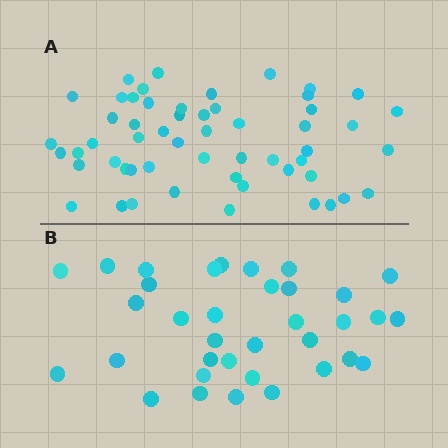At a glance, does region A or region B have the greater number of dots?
Region A (the top region) has more dots.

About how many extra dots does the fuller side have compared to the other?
Region A has approximately 20 more dots than region B.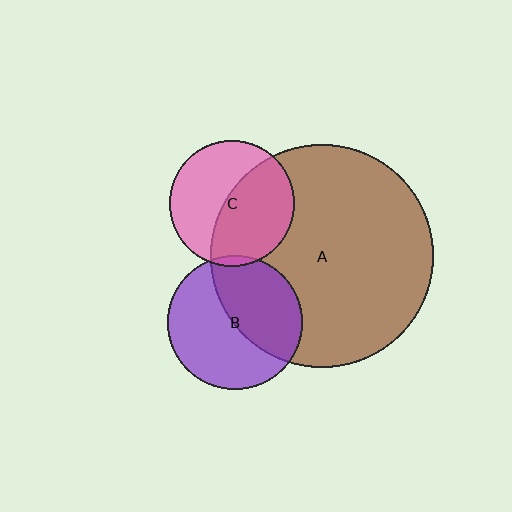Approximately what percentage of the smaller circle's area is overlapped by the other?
Approximately 50%.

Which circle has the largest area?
Circle A (brown).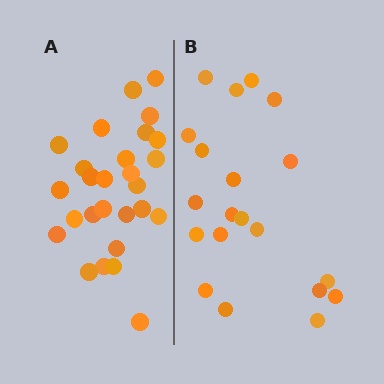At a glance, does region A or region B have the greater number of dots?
Region A (the left region) has more dots.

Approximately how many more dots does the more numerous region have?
Region A has roughly 8 or so more dots than region B.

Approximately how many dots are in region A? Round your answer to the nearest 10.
About 30 dots. (The exact count is 27, which rounds to 30.)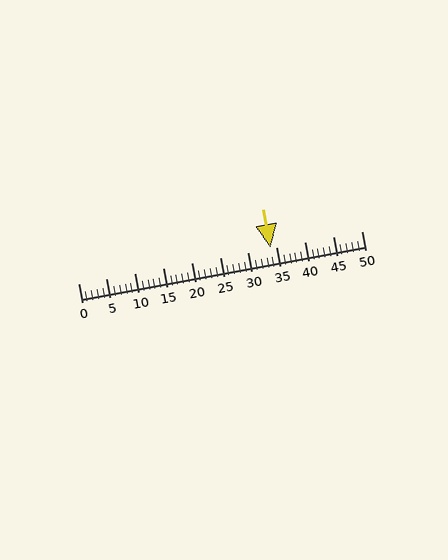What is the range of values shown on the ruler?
The ruler shows values from 0 to 50.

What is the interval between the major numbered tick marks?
The major tick marks are spaced 5 units apart.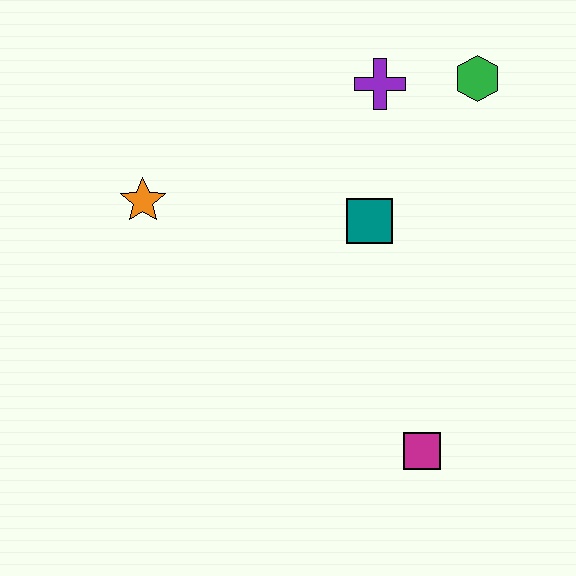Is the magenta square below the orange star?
Yes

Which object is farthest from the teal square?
The magenta square is farthest from the teal square.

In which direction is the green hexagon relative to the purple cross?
The green hexagon is to the right of the purple cross.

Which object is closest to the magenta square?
The teal square is closest to the magenta square.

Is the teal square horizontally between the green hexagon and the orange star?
Yes